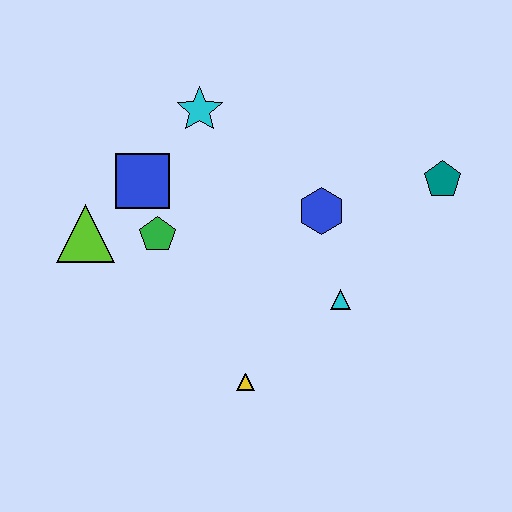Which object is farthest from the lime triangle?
The teal pentagon is farthest from the lime triangle.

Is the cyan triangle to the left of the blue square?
No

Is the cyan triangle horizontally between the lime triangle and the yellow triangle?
No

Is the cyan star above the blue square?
Yes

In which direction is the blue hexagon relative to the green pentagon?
The blue hexagon is to the right of the green pentagon.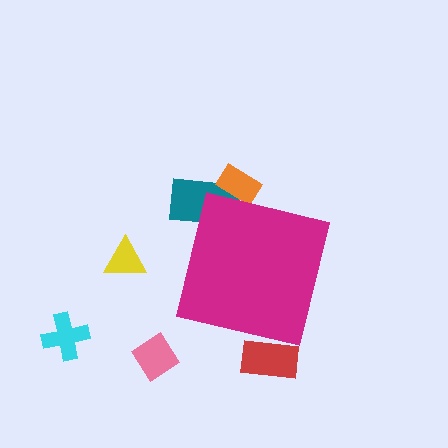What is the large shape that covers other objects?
A magenta square.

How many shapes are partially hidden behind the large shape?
3 shapes are partially hidden.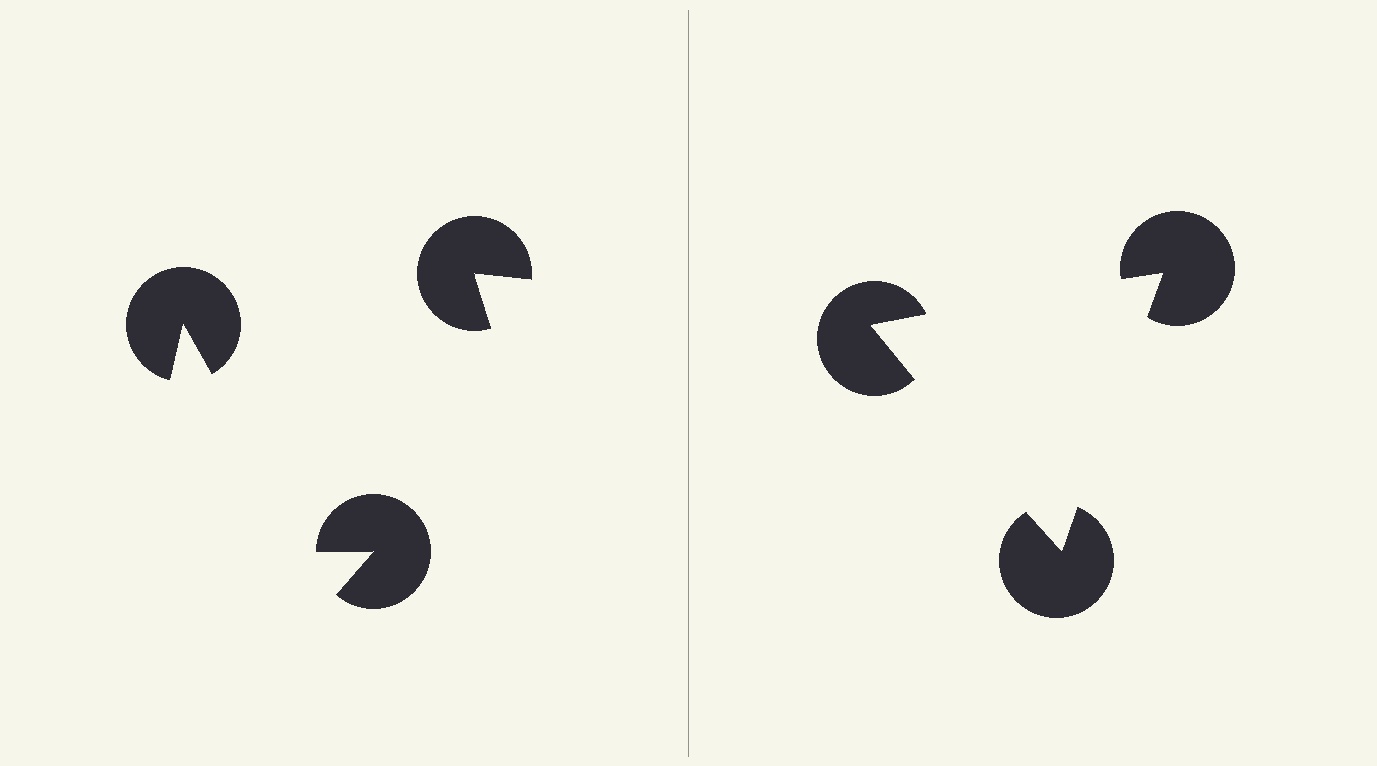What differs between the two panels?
The pac-man discs are positioned identically on both sides; only the wedge orientations differ. On the right they align to a triangle; on the left they are misaligned.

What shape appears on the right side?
An illusory triangle.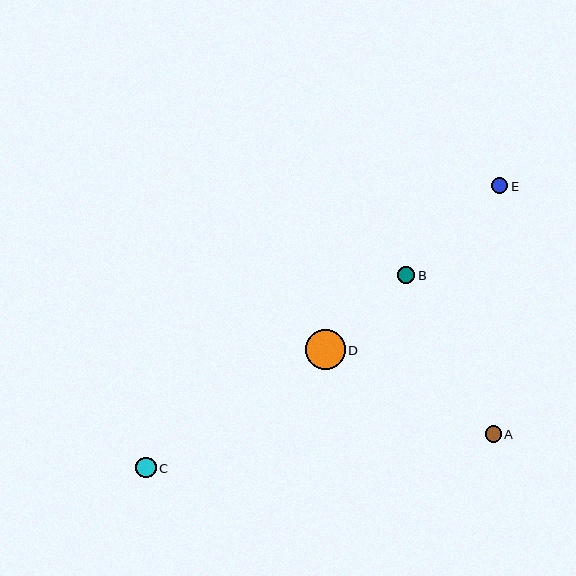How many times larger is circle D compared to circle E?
Circle D is approximately 2.4 times the size of circle E.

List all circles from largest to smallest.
From largest to smallest: D, C, B, E, A.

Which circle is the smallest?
Circle A is the smallest with a size of approximately 16 pixels.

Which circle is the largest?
Circle D is the largest with a size of approximately 40 pixels.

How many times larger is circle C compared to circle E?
Circle C is approximately 1.2 times the size of circle E.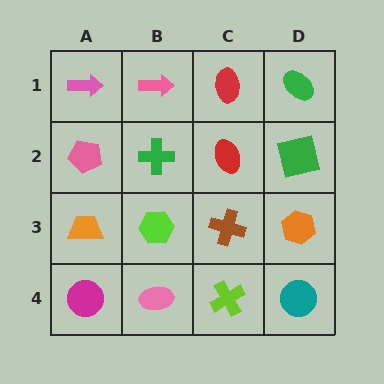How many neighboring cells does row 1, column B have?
3.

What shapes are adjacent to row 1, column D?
A green square (row 2, column D), a red ellipse (row 1, column C).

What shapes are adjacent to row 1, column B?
A green cross (row 2, column B), a pink arrow (row 1, column A), a red ellipse (row 1, column C).